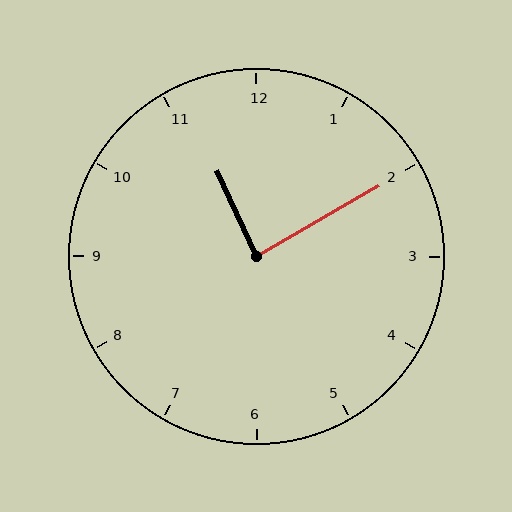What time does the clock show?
11:10.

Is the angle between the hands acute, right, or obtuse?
It is right.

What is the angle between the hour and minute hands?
Approximately 85 degrees.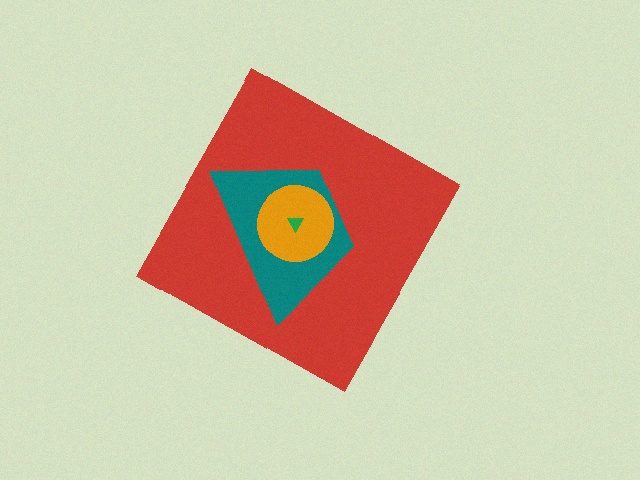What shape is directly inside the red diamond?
The teal trapezoid.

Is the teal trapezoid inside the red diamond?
Yes.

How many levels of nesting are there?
4.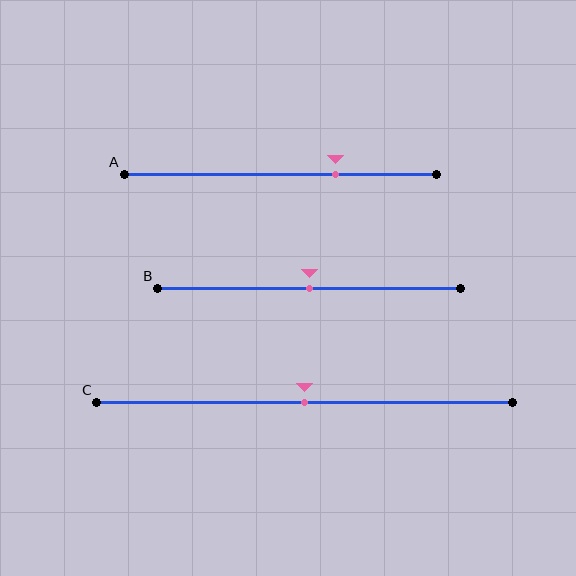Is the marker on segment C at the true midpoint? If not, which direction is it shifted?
Yes, the marker on segment C is at the true midpoint.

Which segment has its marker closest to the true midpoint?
Segment B has its marker closest to the true midpoint.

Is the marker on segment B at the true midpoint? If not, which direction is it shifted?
Yes, the marker on segment B is at the true midpoint.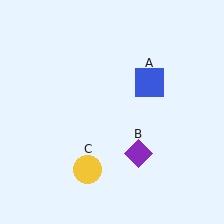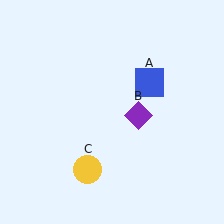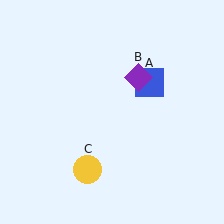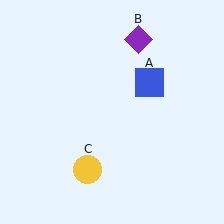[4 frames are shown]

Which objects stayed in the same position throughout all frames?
Blue square (object A) and yellow circle (object C) remained stationary.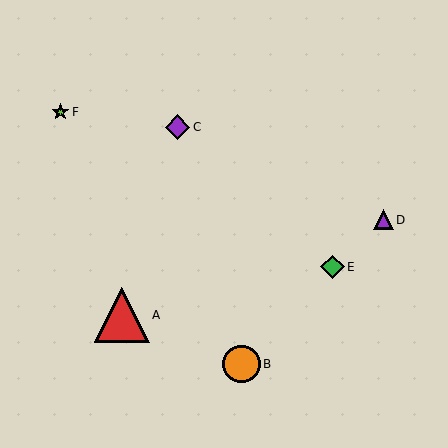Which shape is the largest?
The red triangle (labeled A) is the largest.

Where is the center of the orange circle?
The center of the orange circle is at (242, 364).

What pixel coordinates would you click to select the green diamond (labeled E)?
Click at (332, 267) to select the green diamond E.